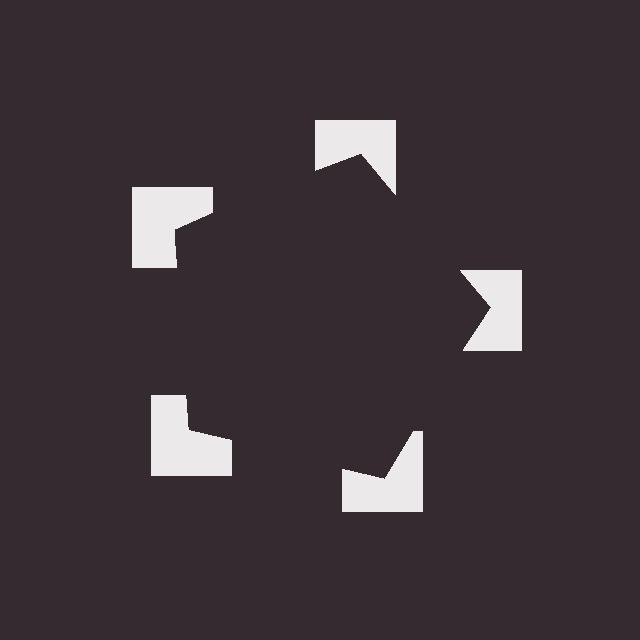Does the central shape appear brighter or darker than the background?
It typically appears slightly darker than the background, even though no actual brightness change is drawn.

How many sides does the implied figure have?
5 sides.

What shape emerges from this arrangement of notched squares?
An illusory pentagon — its edges are inferred from the aligned wedge cuts in the notched squares, not physically drawn.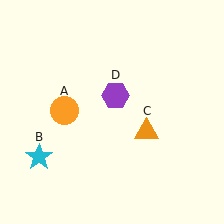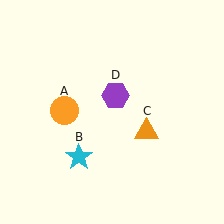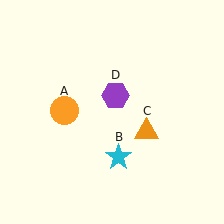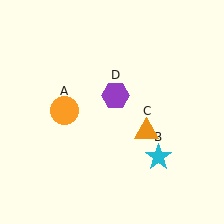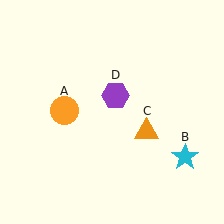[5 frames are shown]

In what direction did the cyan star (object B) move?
The cyan star (object B) moved right.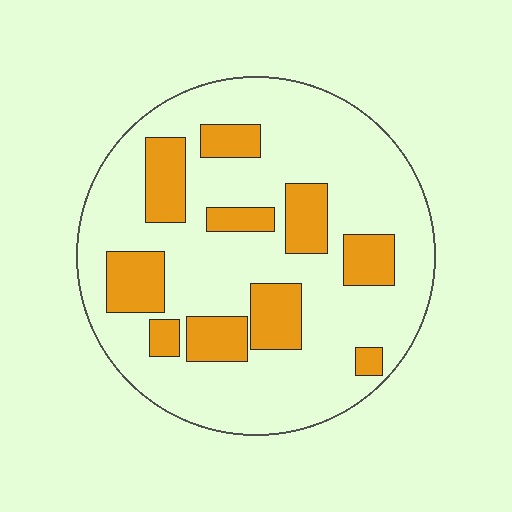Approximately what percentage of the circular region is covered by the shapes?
Approximately 25%.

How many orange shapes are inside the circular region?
10.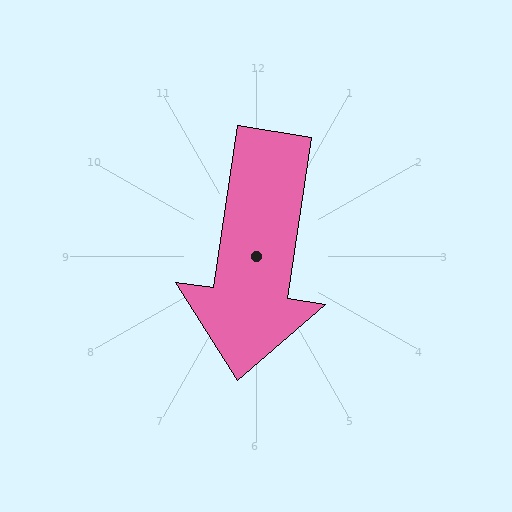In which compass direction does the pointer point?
South.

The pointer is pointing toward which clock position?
Roughly 6 o'clock.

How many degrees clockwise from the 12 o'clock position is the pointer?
Approximately 188 degrees.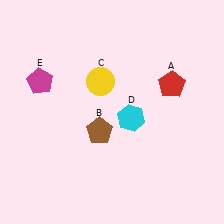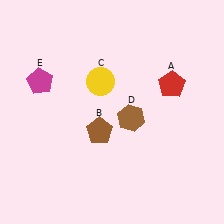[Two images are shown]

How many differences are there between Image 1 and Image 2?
There is 1 difference between the two images.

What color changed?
The hexagon (D) changed from cyan in Image 1 to brown in Image 2.